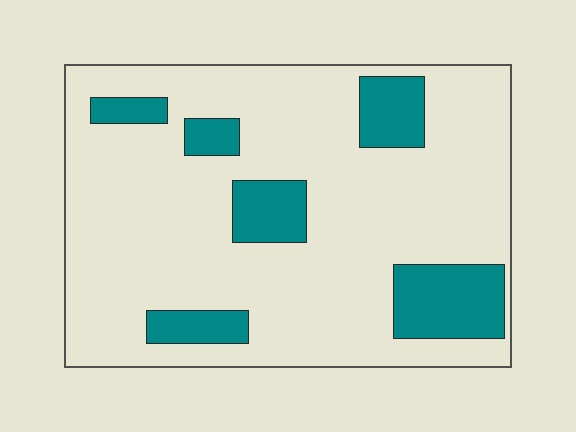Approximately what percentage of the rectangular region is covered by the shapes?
Approximately 20%.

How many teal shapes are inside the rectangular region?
6.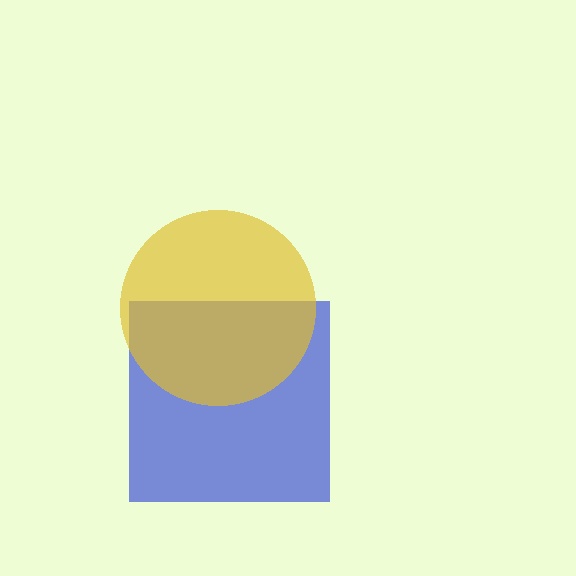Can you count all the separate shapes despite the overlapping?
Yes, there are 2 separate shapes.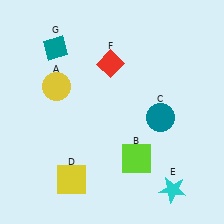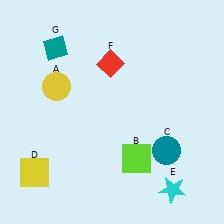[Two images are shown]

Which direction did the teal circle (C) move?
The teal circle (C) moved down.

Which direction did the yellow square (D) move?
The yellow square (D) moved left.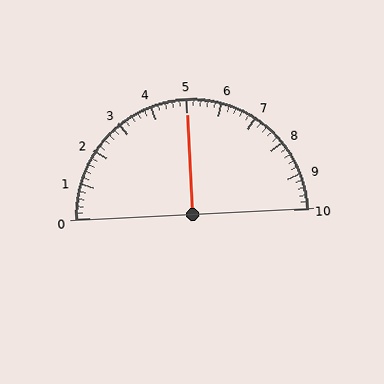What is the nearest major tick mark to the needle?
The nearest major tick mark is 5.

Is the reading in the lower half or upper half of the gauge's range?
The reading is in the upper half of the range (0 to 10).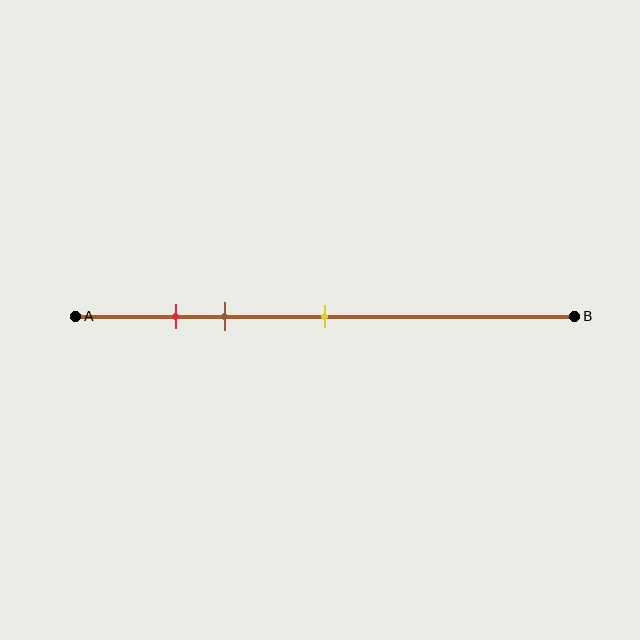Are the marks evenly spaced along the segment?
No, the marks are not evenly spaced.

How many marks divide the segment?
There are 3 marks dividing the segment.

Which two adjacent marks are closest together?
The red and brown marks are the closest adjacent pair.